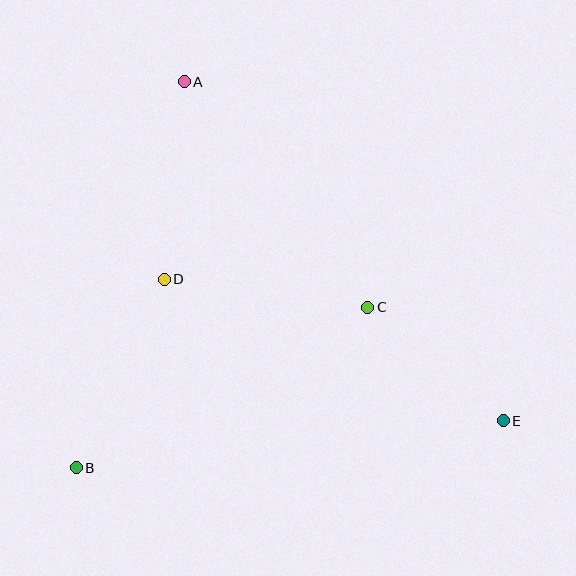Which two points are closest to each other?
Points C and E are closest to each other.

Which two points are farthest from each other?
Points A and E are farthest from each other.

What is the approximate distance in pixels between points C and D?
The distance between C and D is approximately 205 pixels.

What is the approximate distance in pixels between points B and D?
The distance between B and D is approximately 208 pixels.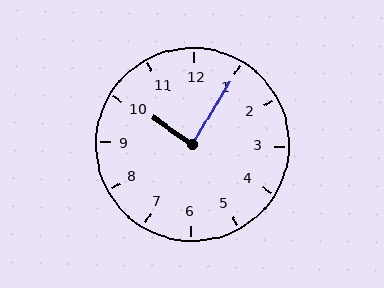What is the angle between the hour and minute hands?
Approximately 88 degrees.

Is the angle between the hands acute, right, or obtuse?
It is right.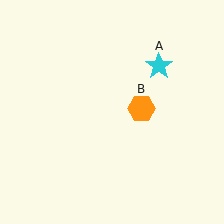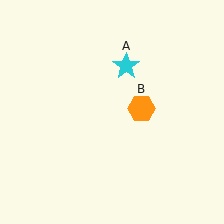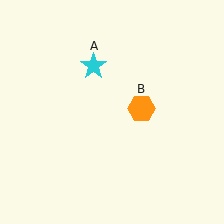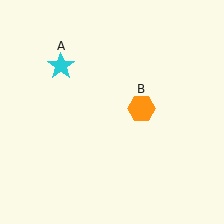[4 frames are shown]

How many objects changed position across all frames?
1 object changed position: cyan star (object A).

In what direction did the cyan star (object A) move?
The cyan star (object A) moved left.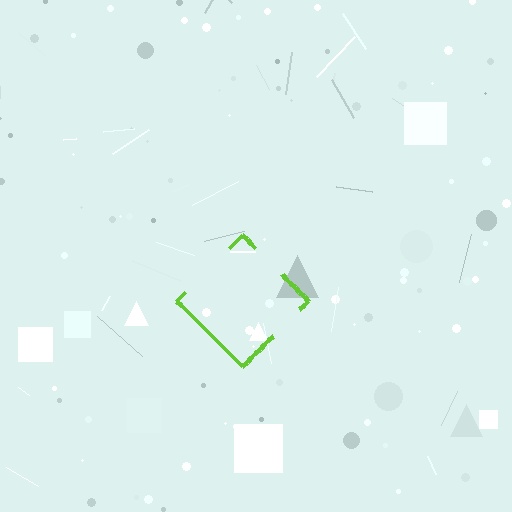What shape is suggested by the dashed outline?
The dashed outline suggests a diamond.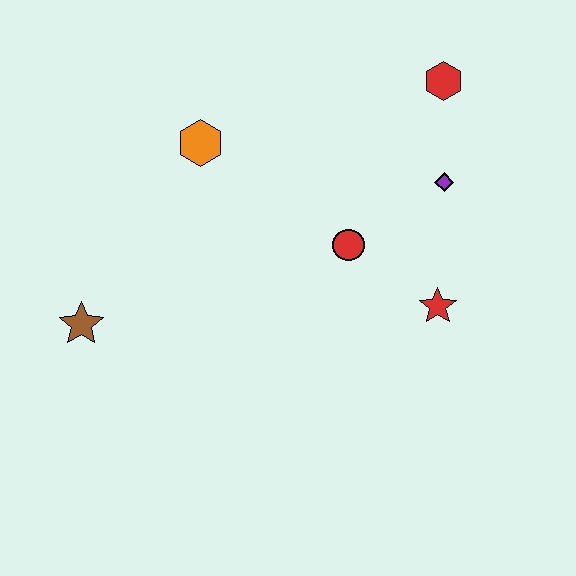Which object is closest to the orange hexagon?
The red circle is closest to the orange hexagon.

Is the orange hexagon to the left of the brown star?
No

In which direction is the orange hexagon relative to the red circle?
The orange hexagon is to the left of the red circle.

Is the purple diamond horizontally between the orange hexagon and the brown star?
No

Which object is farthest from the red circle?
The brown star is farthest from the red circle.